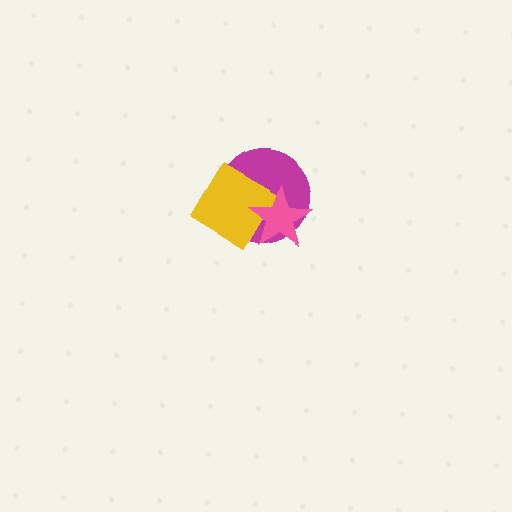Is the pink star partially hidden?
No, no other shape covers it.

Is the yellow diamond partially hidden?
Yes, it is partially covered by another shape.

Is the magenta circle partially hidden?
Yes, it is partially covered by another shape.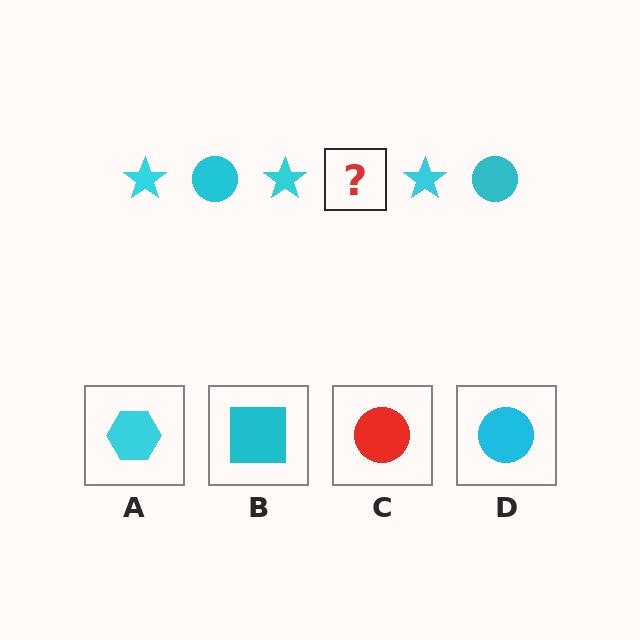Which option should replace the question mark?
Option D.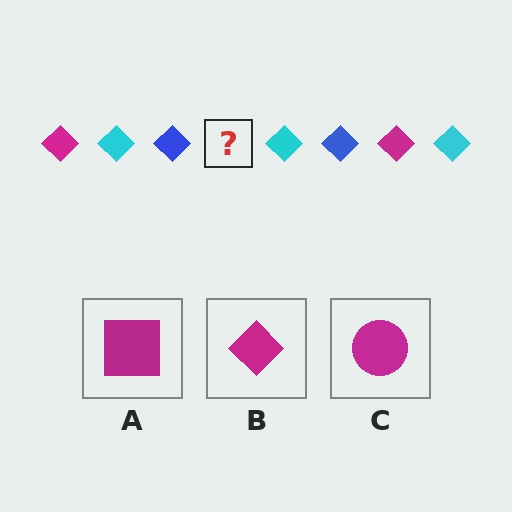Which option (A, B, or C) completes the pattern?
B.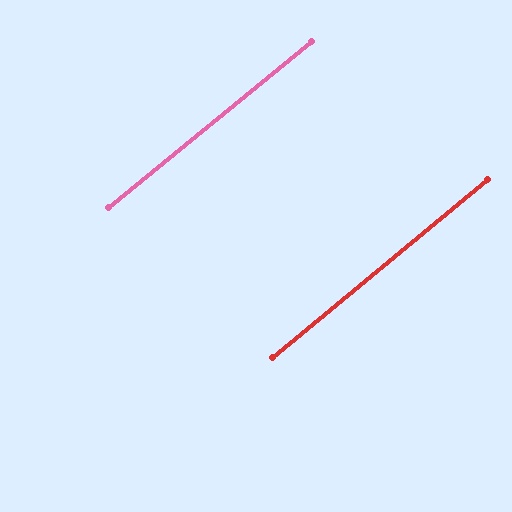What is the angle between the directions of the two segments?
Approximately 0 degrees.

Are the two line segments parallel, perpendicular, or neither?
Parallel — their directions differ by only 0.4°.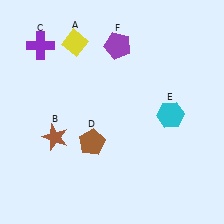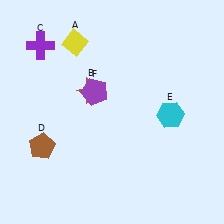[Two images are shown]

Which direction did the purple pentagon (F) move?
The purple pentagon (F) moved down.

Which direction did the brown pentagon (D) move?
The brown pentagon (D) moved left.